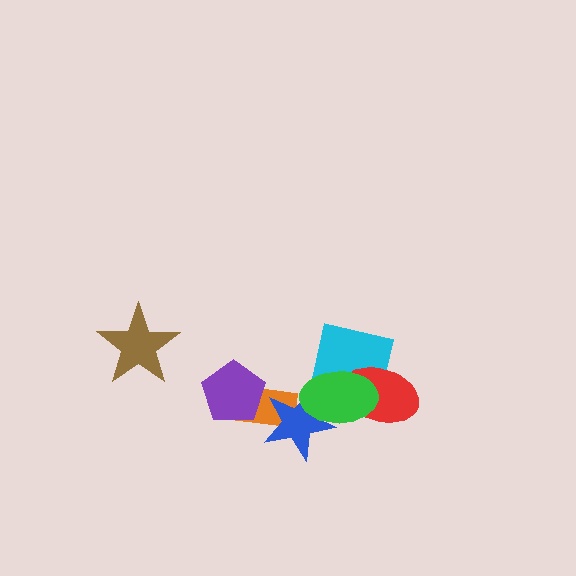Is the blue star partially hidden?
Yes, it is partially covered by another shape.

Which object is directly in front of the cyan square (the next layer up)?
The red ellipse is directly in front of the cyan square.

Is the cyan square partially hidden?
Yes, it is partially covered by another shape.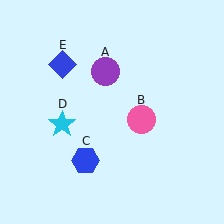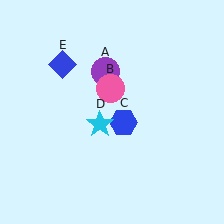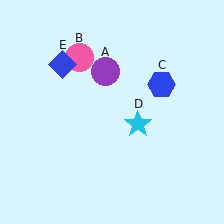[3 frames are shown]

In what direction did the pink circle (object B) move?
The pink circle (object B) moved up and to the left.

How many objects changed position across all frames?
3 objects changed position: pink circle (object B), blue hexagon (object C), cyan star (object D).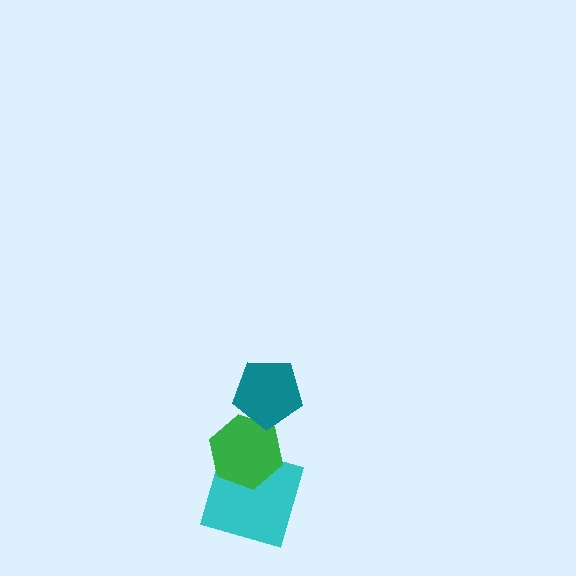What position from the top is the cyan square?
The cyan square is 3rd from the top.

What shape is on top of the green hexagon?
The teal pentagon is on top of the green hexagon.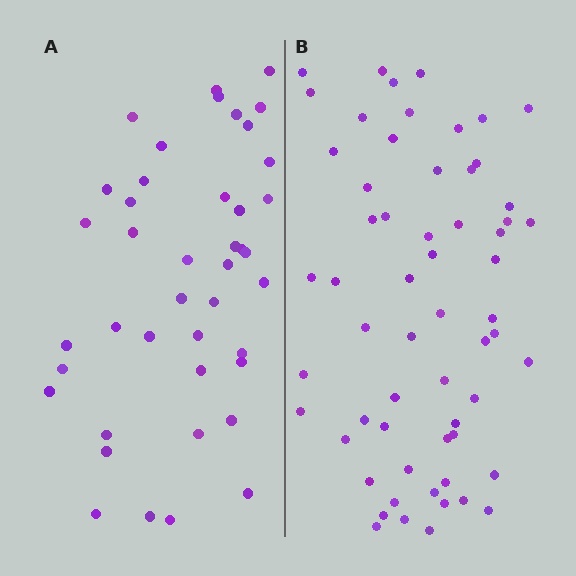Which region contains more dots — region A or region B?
Region B (the right region) has more dots.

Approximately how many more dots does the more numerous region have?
Region B has approximately 20 more dots than region A.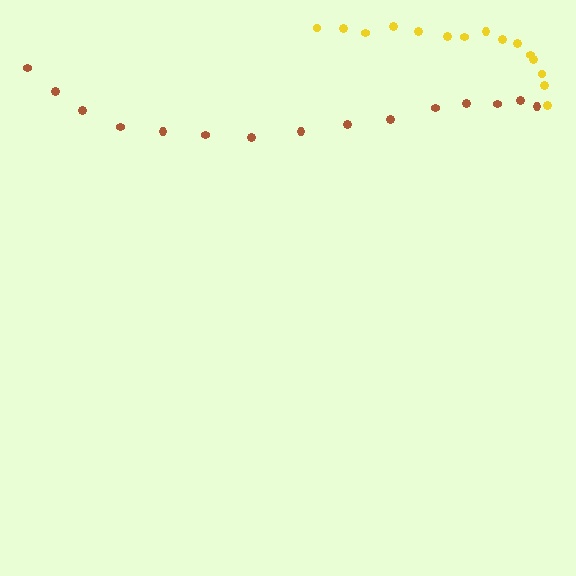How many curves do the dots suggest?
There are 2 distinct paths.